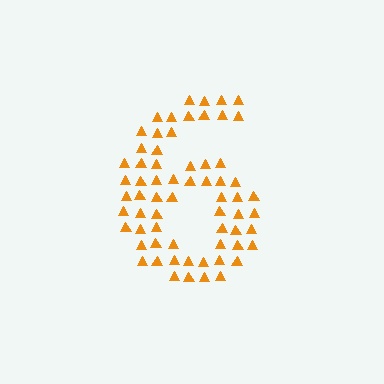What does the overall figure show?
The overall figure shows the digit 6.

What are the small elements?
The small elements are triangles.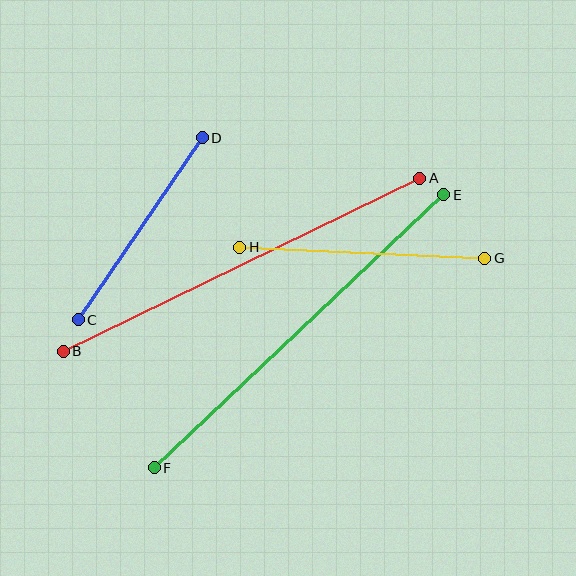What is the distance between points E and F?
The distance is approximately 398 pixels.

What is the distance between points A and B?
The distance is approximately 396 pixels.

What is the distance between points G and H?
The distance is approximately 245 pixels.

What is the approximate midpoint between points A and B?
The midpoint is at approximately (242, 265) pixels.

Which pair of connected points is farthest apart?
Points E and F are farthest apart.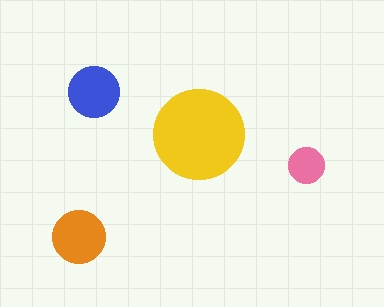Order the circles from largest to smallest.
the yellow one, the orange one, the blue one, the pink one.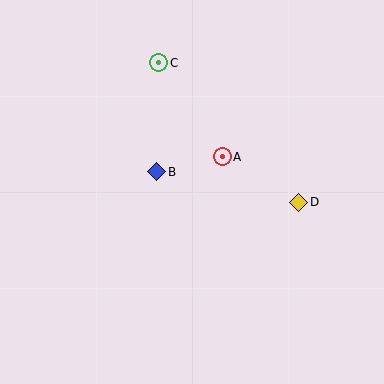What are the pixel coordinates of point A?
Point A is at (222, 157).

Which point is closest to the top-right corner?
Point D is closest to the top-right corner.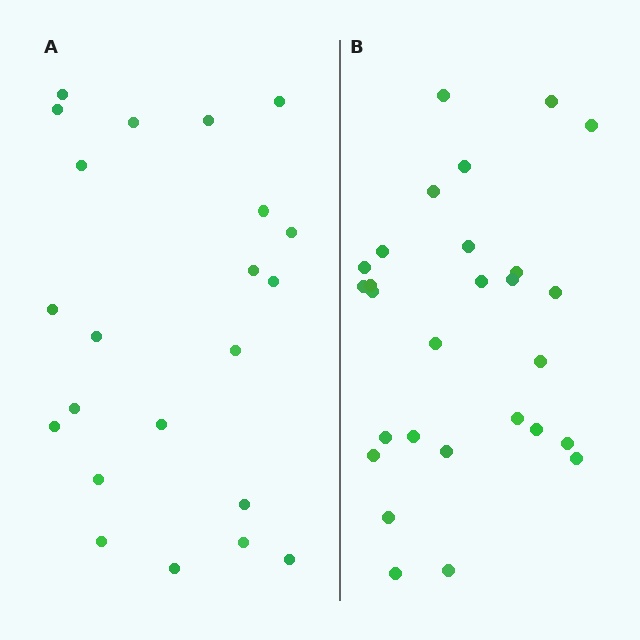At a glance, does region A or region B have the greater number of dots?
Region B (the right region) has more dots.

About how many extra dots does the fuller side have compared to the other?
Region B has about 6 more dots than region A.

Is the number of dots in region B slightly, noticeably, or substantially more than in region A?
Region B has noticeably more, but not dramatically so. The ratio is roughly 1.3 to 1.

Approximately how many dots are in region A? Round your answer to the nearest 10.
About 20 dots. (The exact count is 22, which rounds to 20.)